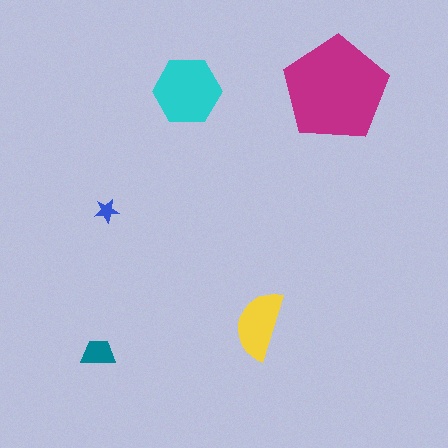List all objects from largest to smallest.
The magenta pentagon, the cyan hexagon, the yellow semicircle, the teal trapezoid, the blue star.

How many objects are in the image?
There are 5 objects in the image.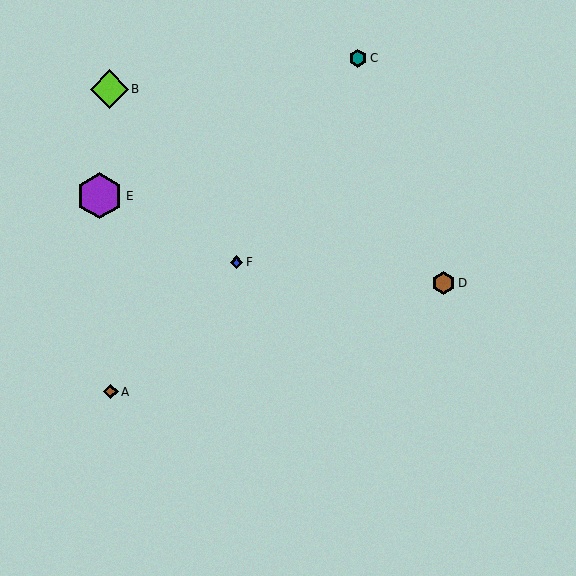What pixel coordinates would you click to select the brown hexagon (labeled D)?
Click at (444, 283) to select the brown hexagon D.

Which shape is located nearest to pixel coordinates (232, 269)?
The blue diamond (labeled F) at (237, 262) is nearest to that location.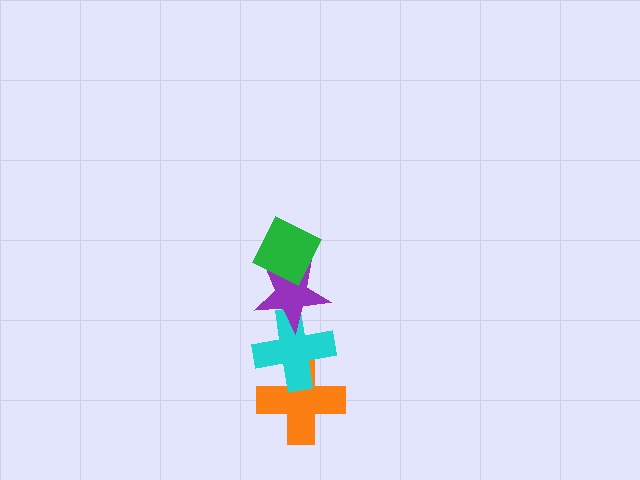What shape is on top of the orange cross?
The cyan cross is on top of the orange cross.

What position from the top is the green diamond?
The green diamond is 1st from the top.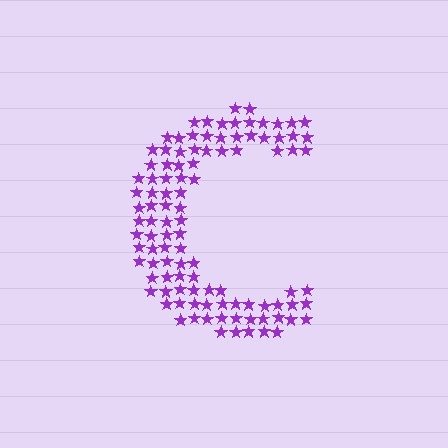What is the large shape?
The large shape is the letter C.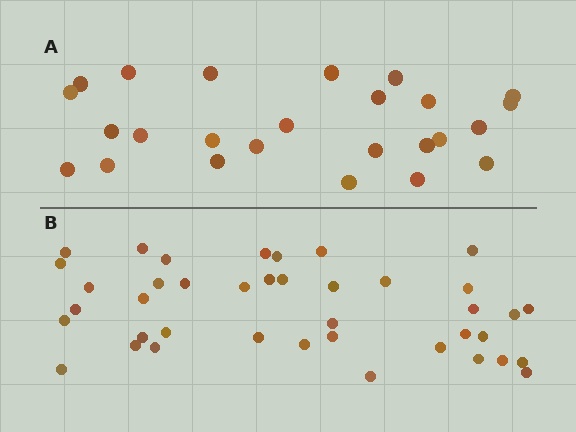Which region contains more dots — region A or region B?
Region B (the bottom region) has more dots.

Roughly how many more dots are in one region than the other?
Region B has approximately 15 more dots than region A.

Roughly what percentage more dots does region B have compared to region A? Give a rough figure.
About 60% more.